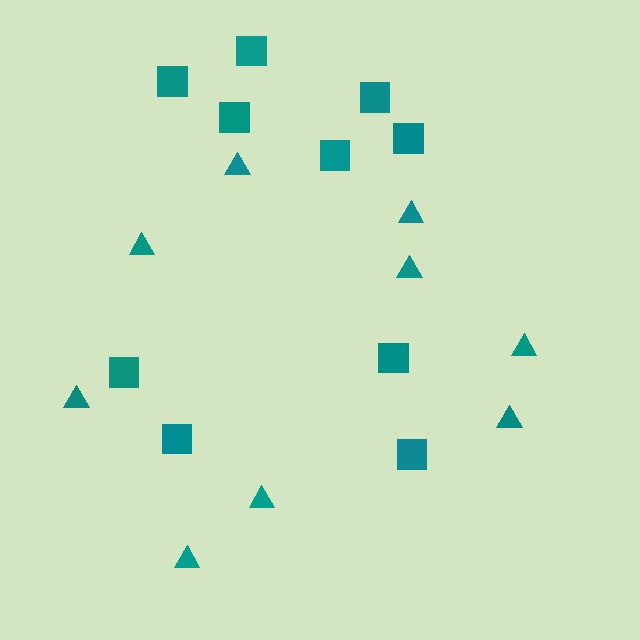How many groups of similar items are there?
There are 2 groups: one group of squares (10) and one group of triangles (9).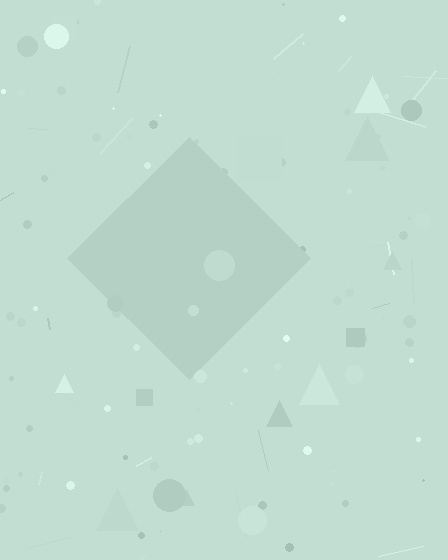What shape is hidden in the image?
A diamond is hidden in the image.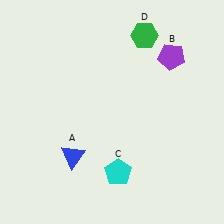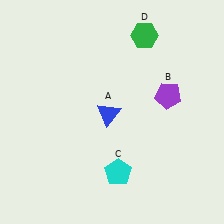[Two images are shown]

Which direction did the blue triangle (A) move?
The blue triangle (A) moved up.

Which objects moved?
The objects that moved are: the blue triangle (A), the purple pentagon (B).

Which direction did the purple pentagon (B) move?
The purple pentagon (B) moved down.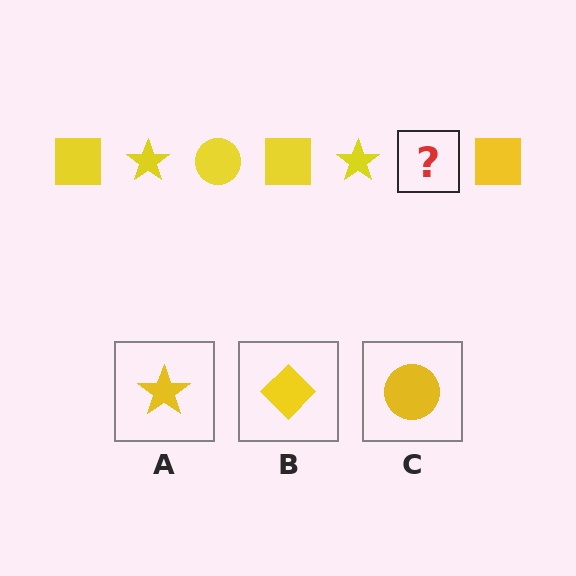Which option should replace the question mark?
Option C.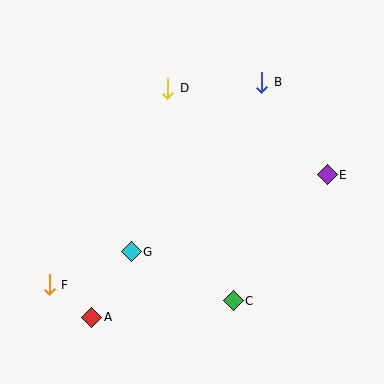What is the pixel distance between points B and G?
The distance between B and G is 214 pixels.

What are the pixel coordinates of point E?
Point E is at (327, 175).